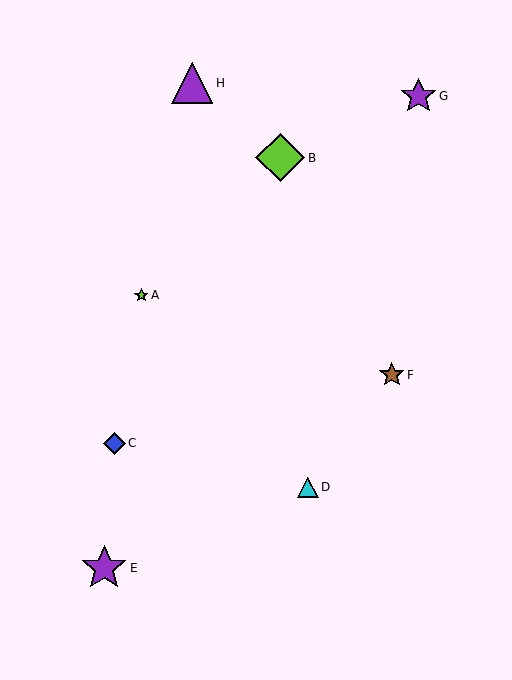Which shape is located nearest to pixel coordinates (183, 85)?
The purple triangle (labeled H) at (192, 83) is nearest to that location.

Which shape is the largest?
The lime diamond (labeled B) is the largest.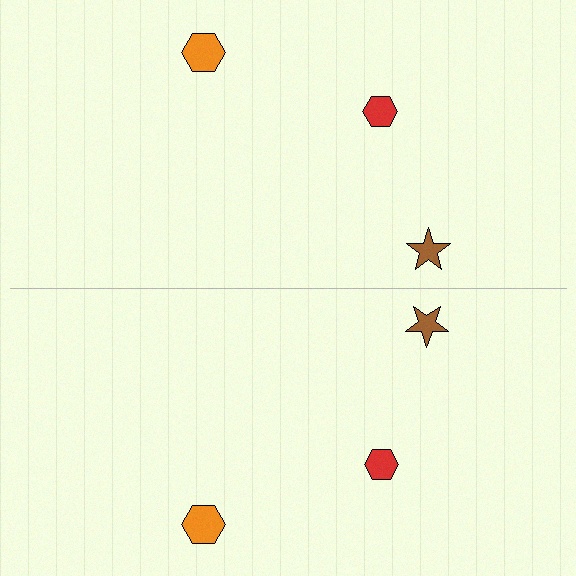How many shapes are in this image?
There are 6 shapes in this image.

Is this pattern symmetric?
Yes, this pattern has bilateral (reflection) symmetry.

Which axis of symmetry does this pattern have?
The pattern has a horizontal axis of symmetry running through the center of the image.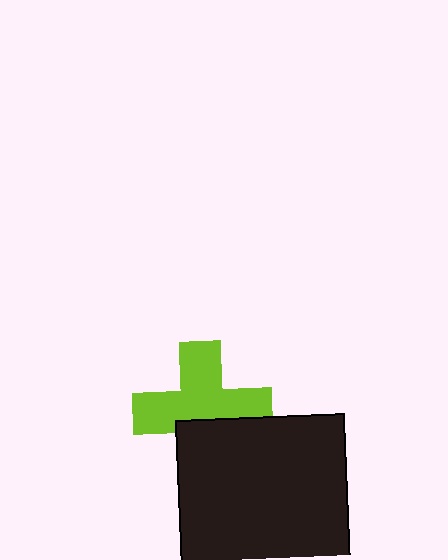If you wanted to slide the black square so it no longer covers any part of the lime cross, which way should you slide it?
Slide it down — that is the most direct way to separate the two shapes.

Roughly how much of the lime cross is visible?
Most of it is visible (roughly 66%).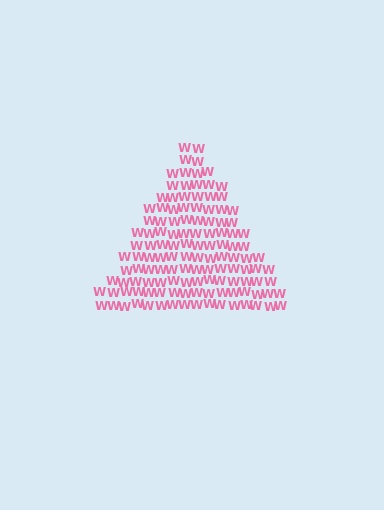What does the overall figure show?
The overall figure shows a triangle.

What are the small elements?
The small elements are letter W's.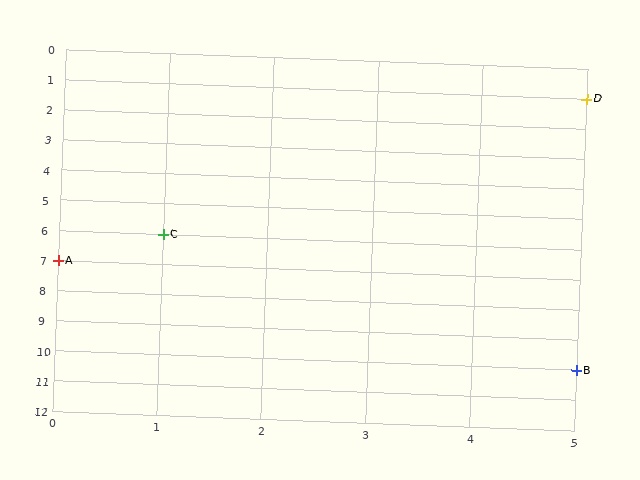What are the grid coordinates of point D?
Point D is at grid coordinates (5, 1).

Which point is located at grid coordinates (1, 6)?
Point C is at (1, 6).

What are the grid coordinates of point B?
Point B is at grid coordinates (5, 10).